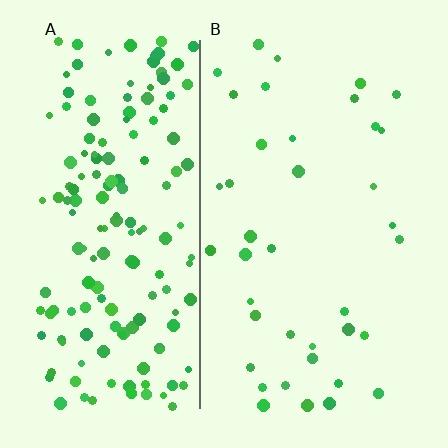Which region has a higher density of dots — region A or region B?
A (the left).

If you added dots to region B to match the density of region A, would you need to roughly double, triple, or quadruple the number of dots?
Approximately quadruple.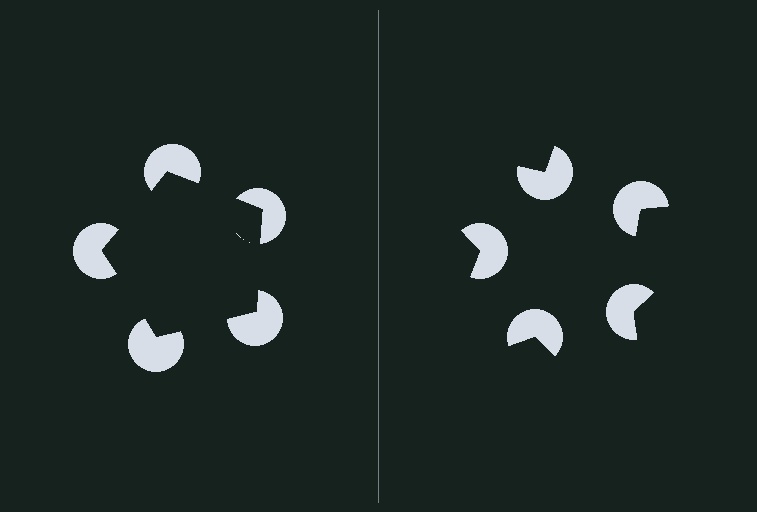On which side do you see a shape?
An illusory pentagon appears on the left side. On the right side the wedge cuts are rotated, so no coherent shape forms.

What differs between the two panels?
The pac-man discs are positioned identically on both sides; only the wedge orientations differ. On the left they align to a pentagon; on the right they are misaligned.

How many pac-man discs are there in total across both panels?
10 — 5 on each side.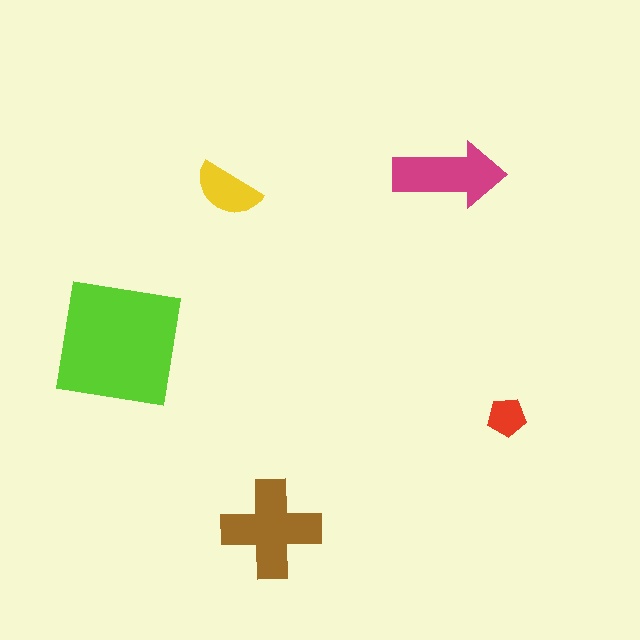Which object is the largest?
The lime square.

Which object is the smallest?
The red pentagon.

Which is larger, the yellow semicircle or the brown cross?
The brown cross.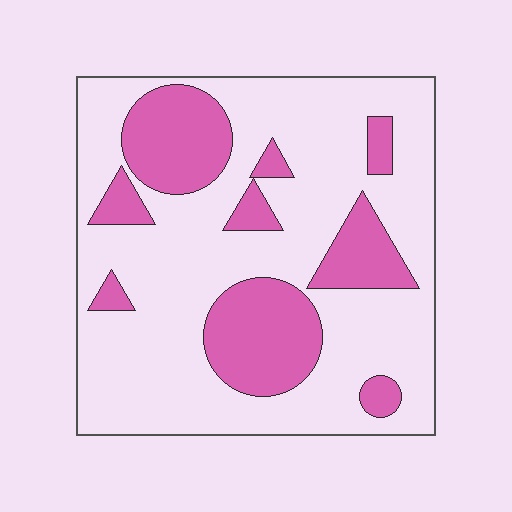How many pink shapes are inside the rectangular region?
9.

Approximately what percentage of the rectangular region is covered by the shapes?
Approximately 25%.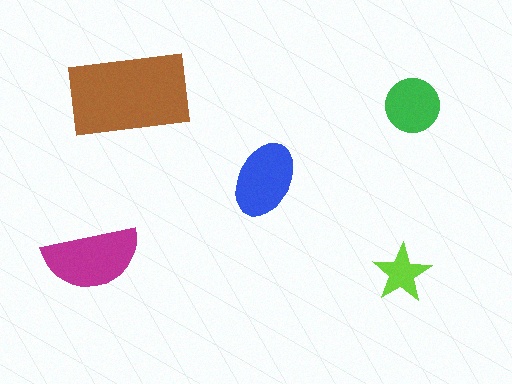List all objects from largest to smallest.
The brown rectangle, the magenta semicircle, the blue ellipse, the green circle, the lime star.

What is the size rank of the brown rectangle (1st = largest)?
1st.